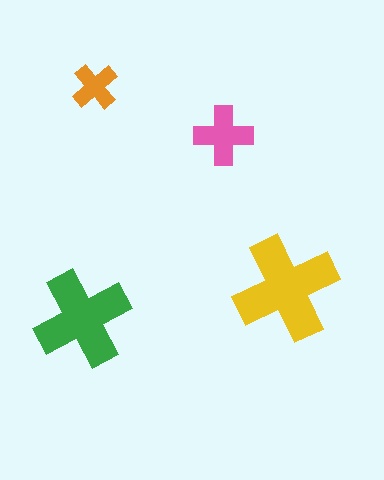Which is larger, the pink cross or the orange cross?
The pink one.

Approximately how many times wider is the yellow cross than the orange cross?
About 2 times wider.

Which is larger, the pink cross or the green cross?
The green one.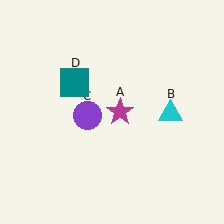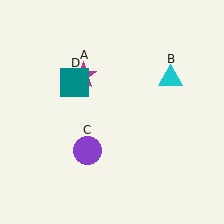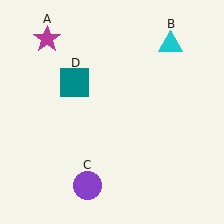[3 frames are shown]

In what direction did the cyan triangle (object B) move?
The cyan triangle (object B) moved up.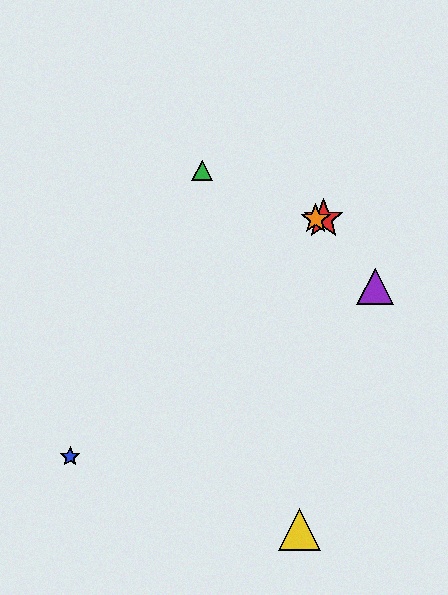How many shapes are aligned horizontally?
2 shapes (the red star, the orange star) are aligned horizontally.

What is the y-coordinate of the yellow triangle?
The yellow triangle is at y≈529.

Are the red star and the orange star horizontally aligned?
Yes, both are at y≈219.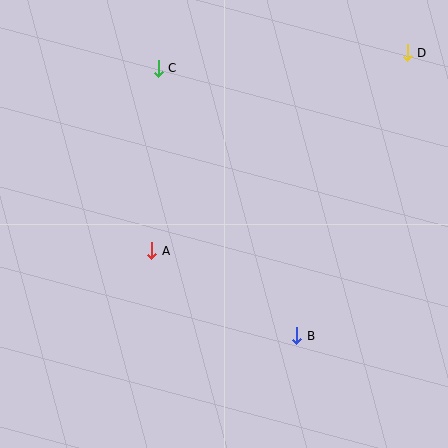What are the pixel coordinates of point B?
Point B is at (297, 336).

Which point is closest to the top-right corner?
Point D is closest to the top-right corner.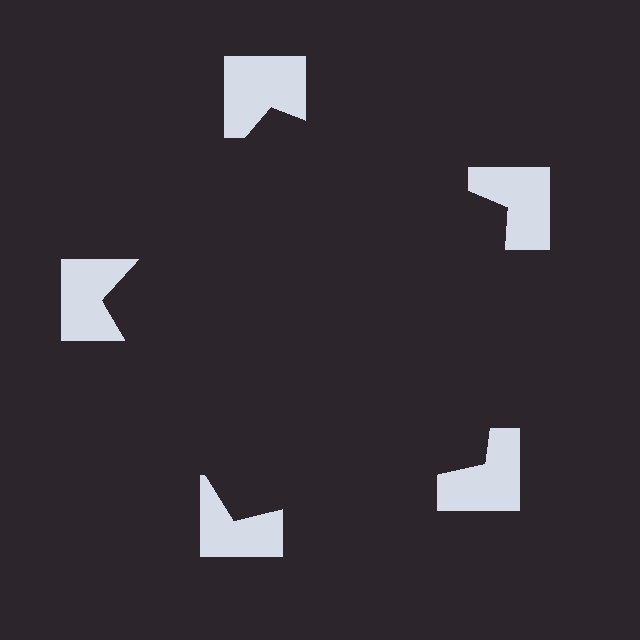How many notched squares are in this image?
There are 5 — one at each vertex of the illusory pentagon.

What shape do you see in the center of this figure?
An illusory pentagon — its edges are inferred from the aligned wedge cuts in the notched squares, not physically drawn.